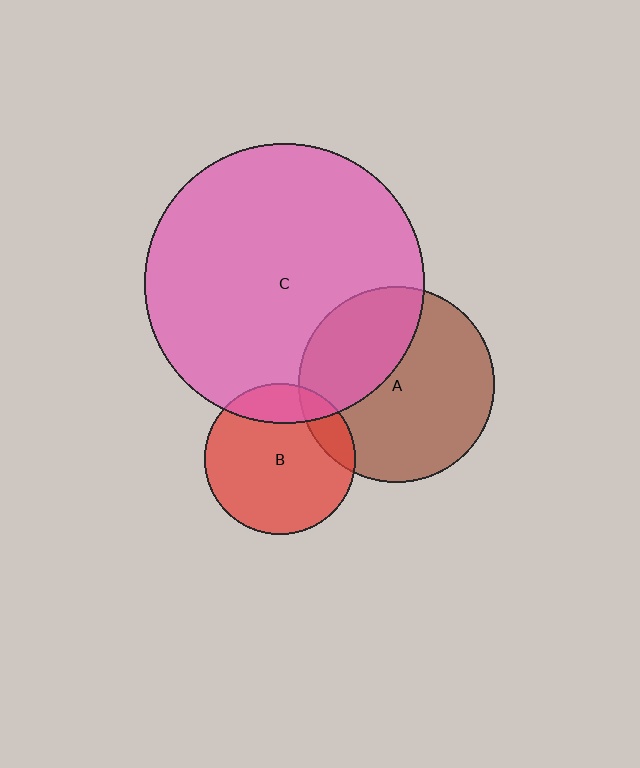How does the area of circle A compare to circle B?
Approximately 1.7 times.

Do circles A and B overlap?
Yes.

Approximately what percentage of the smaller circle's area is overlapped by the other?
Approximately 15%.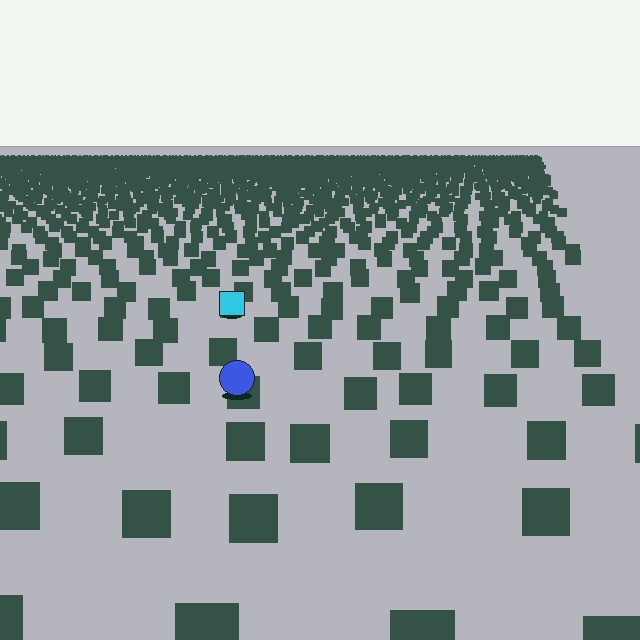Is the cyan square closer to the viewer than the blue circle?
No. The blue circle is closer — you can tell from the texture gradient: the ground texture is coarser near it.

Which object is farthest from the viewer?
The cyan square is farthest from the viewer. It appears smaller and the ground texture around it is denser.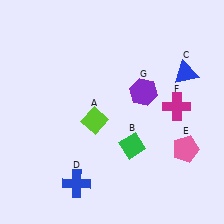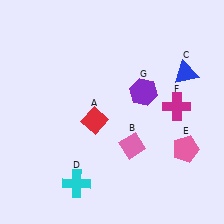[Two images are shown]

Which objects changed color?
A changed from lime to red. B changed from green to pink. D changed from blue to cyan.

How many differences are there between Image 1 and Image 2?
There are 3 differences between the two images.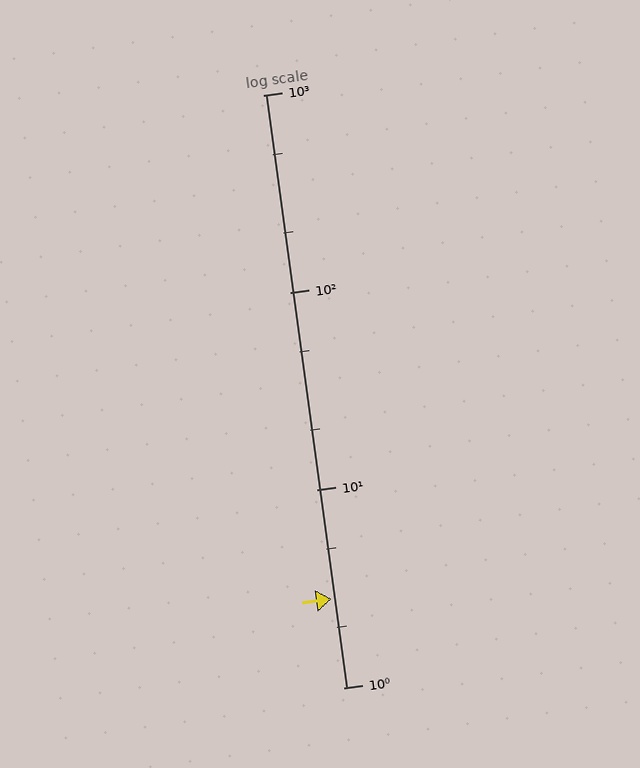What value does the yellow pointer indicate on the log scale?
The pointer indicates approximately 2.8.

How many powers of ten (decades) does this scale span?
The scale spans 3 decades, from 1 to 1000.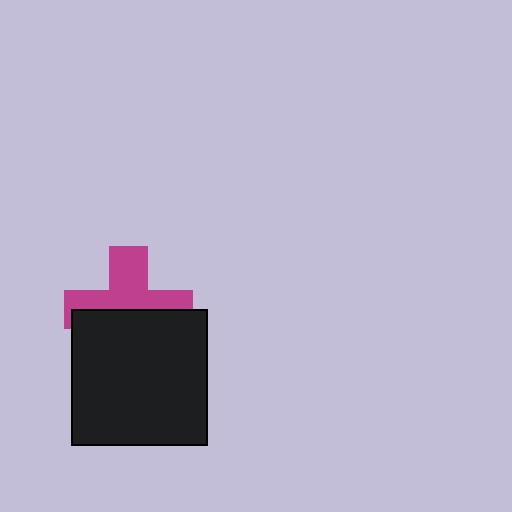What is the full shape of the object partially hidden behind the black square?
The partially hidden object is a magenta cross.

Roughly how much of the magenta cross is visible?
About half of it is visible (roughly 52%).